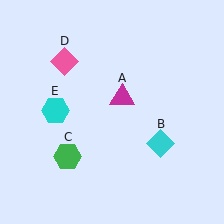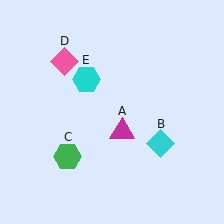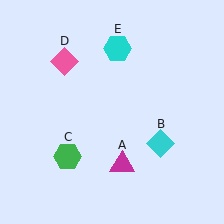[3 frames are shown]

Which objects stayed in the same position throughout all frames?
Cyan diamond (object B) and green hexagon (object C) and pink diamond (object D) remained stationary.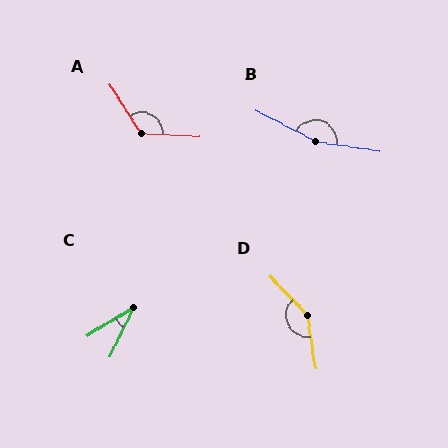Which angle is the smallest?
C, at approximately 33 degrees.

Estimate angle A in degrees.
Approximately 125 degrees.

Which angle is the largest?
B, at approximately 161 degrees.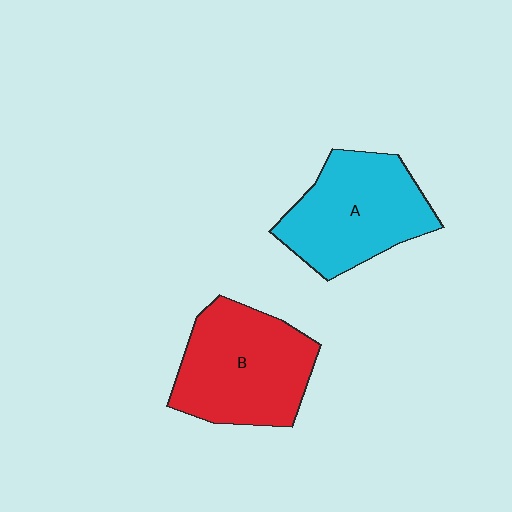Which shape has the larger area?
Shape B (red).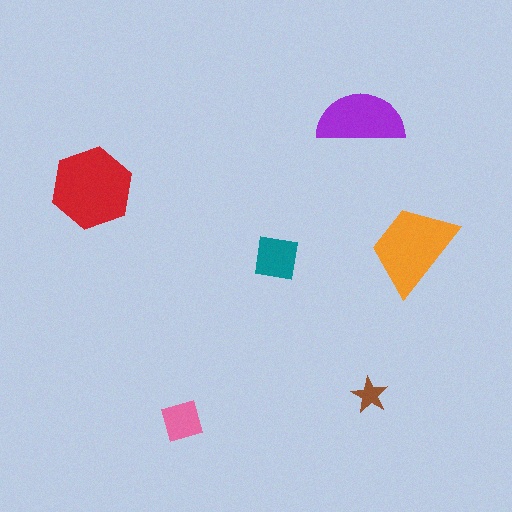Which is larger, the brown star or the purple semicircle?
The purple semicircle.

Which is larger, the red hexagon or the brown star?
The red hexagon.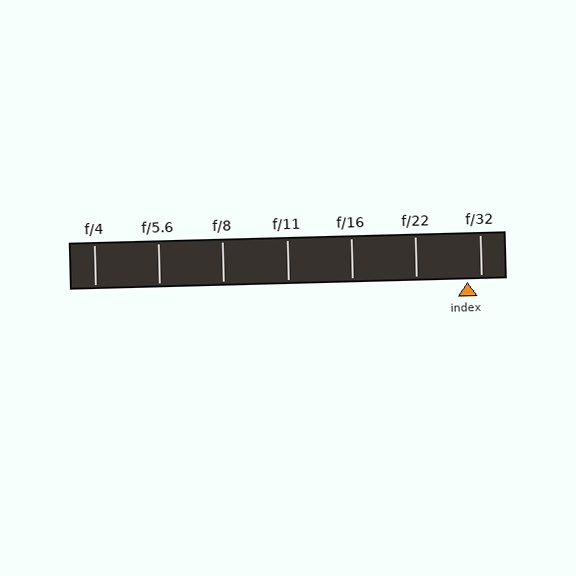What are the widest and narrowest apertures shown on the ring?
The widest aperture shown is f/4 and the narrowest is f/32.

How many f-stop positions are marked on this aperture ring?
There are 7 f-stop positions marked.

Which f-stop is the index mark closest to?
The index mark is closest to f/32.